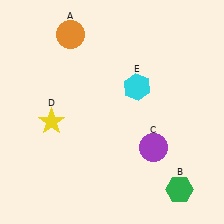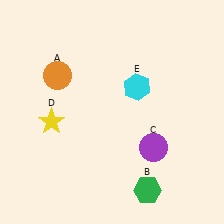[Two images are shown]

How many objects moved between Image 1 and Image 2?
2 objects moved between the two images.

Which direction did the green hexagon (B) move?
The green hexagon (B) moved left.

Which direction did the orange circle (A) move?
The orange circle (A) moved down.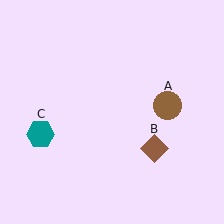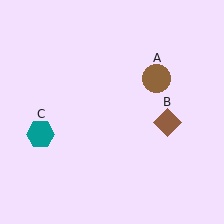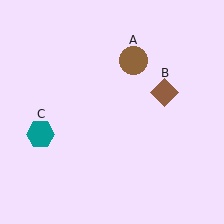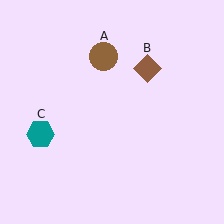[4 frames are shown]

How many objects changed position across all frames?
2 objects changed position: brown circle (object A), brown diamond (object B).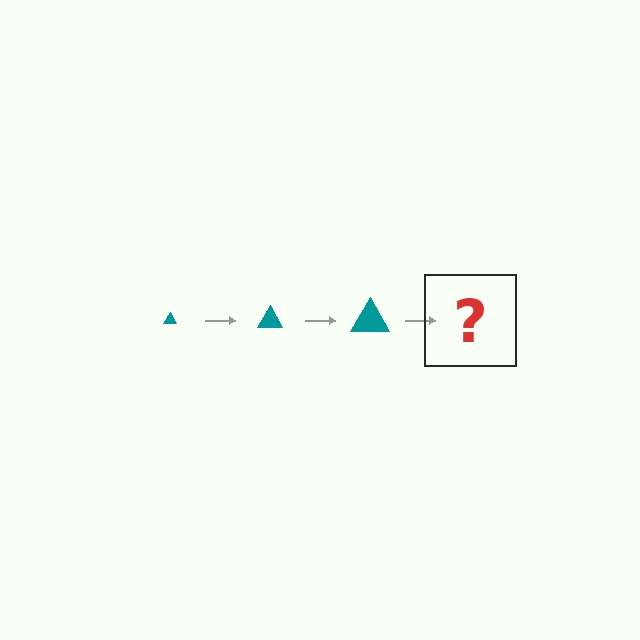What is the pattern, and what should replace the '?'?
The pattern is that the triangle gets progressively larger each step. The '?' should be a teal triangle, larger than the previous one.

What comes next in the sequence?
The next element should be a teal triangle, larger than the previous one.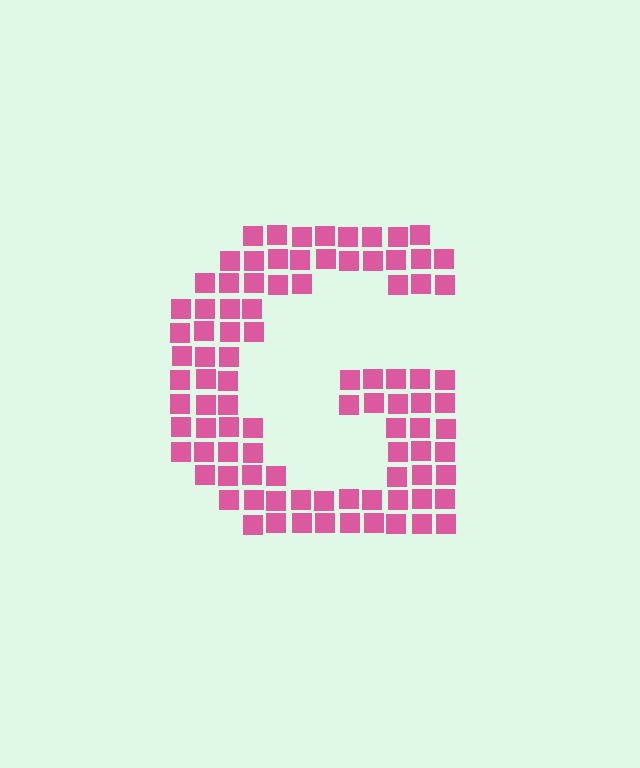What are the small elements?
The small elements are squares.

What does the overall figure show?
The overall figure shows the letter G.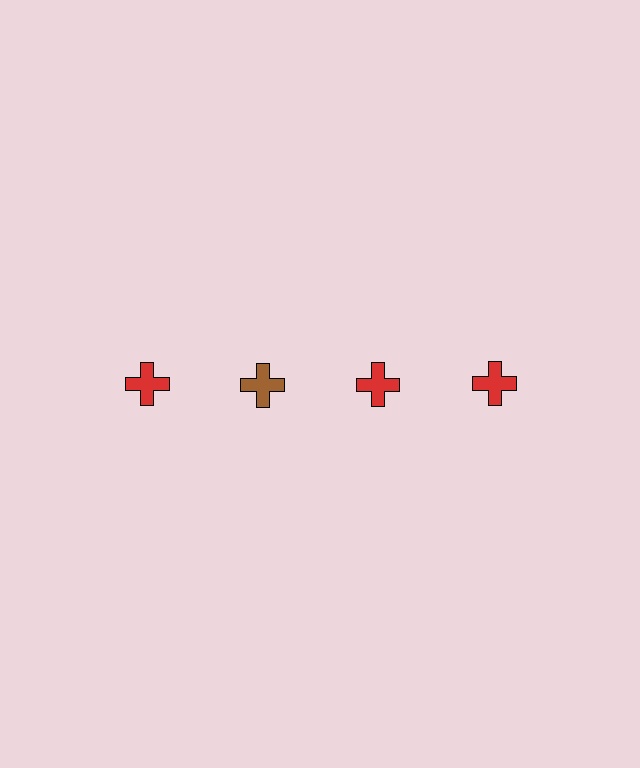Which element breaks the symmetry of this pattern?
The brown cross in the top row, second from left column breaks the symmetry. All other shapes are red crosses.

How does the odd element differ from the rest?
It has a different color: brown instead of red.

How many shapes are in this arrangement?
There are 4 shapes arranged in a grid pattern.